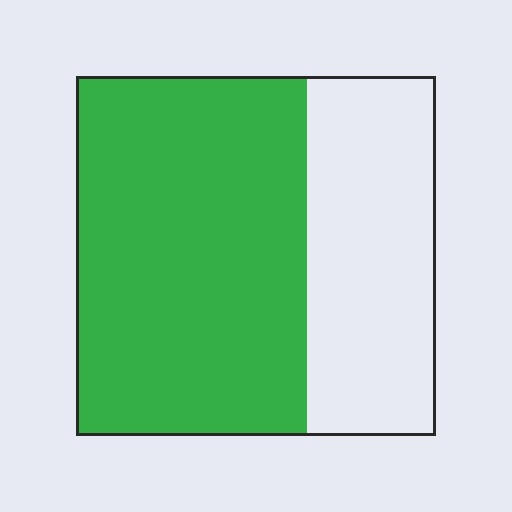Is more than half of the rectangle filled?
Yes.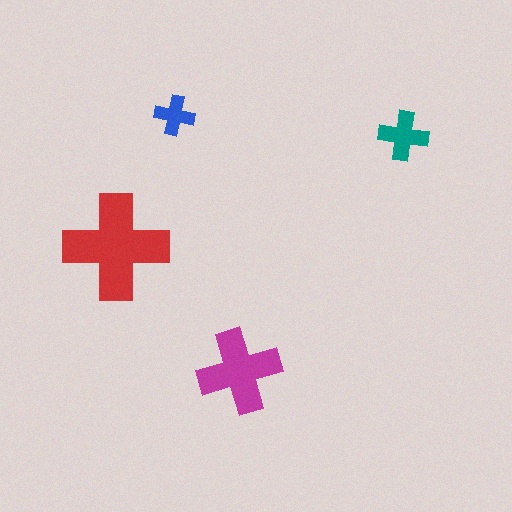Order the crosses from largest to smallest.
the red one, the magenta one, the teal one, the blue one.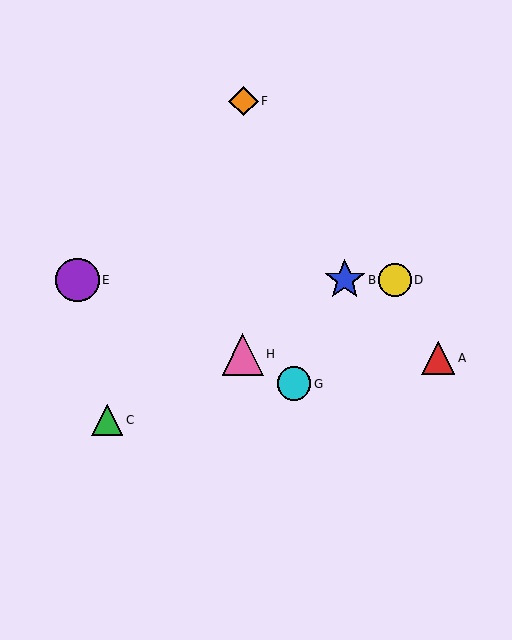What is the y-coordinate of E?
Object E is at y≈280.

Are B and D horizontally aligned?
Yes, both are at y≈280.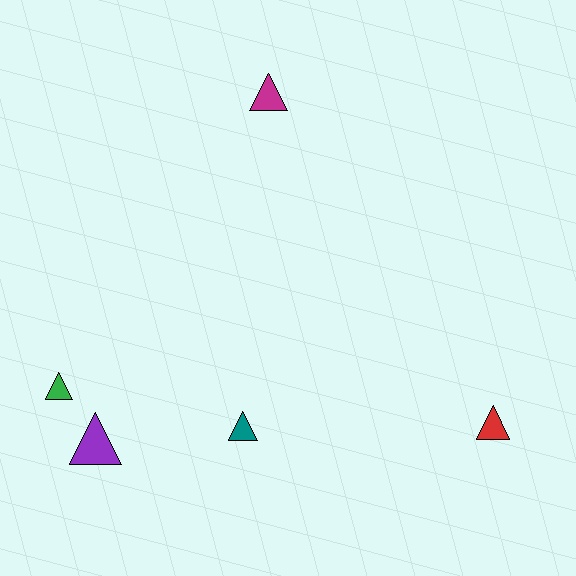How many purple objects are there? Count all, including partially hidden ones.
There is 1 purple object.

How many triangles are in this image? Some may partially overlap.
There are 5 triangles.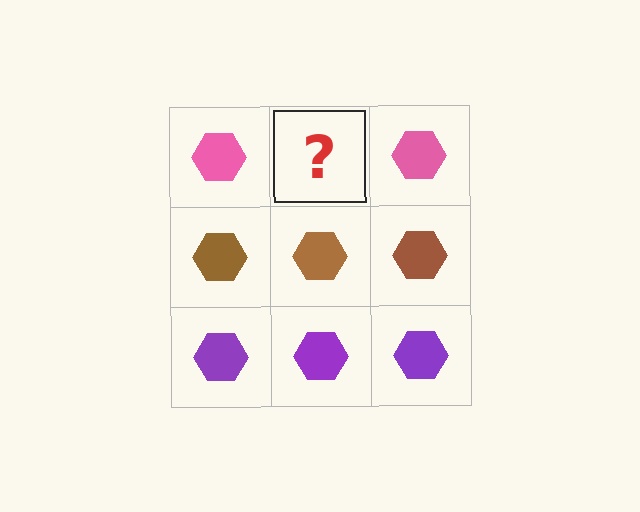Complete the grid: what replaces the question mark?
The question mark should be replaced with a pink hexagon.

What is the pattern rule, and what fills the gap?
The rule is that each row has a consistent color. The gap should be filled with a pink hexagon.